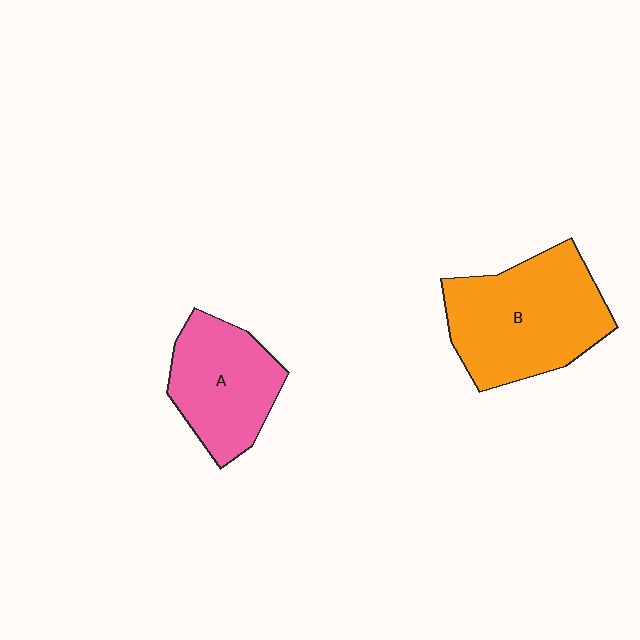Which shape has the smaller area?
Shape A (pink).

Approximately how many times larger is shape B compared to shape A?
Approximately 1.4 times.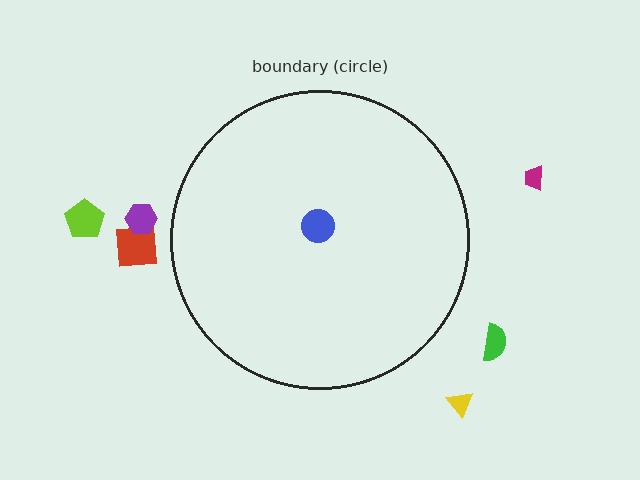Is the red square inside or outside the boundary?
Outside.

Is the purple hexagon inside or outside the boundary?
Outside.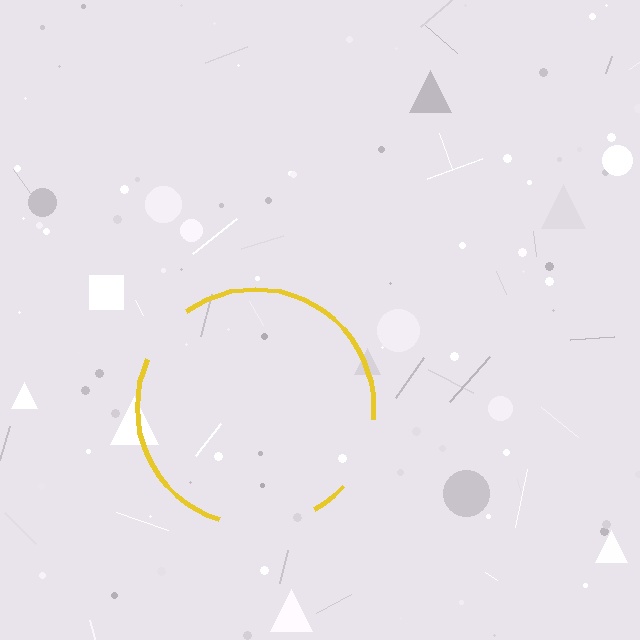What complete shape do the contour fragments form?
The contour fragments form a circle.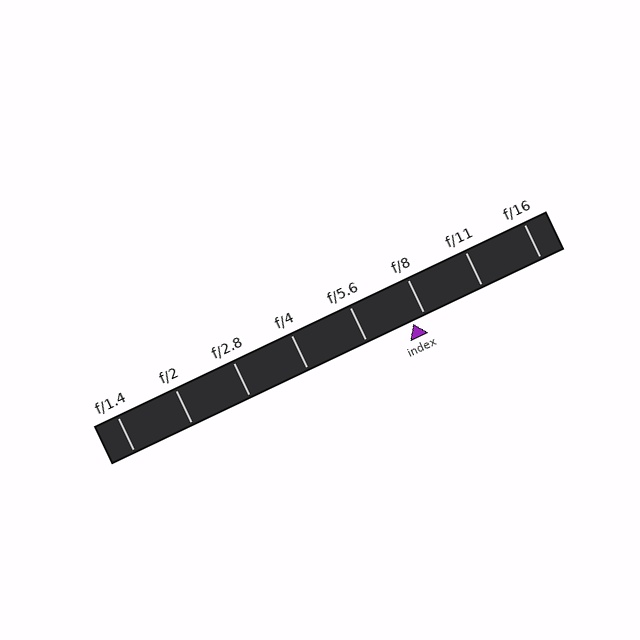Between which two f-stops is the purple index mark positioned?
The index mark is between f/5.6 and f/8.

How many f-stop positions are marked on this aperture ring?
There are 8 f-stop positions marked.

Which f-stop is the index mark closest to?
The index mark is closest to f/8.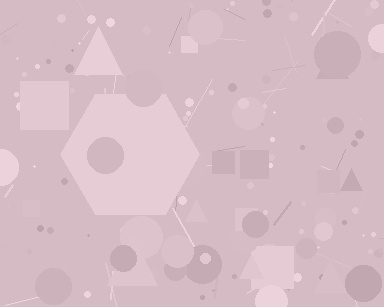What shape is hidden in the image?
A hexagon is hidden in the image.